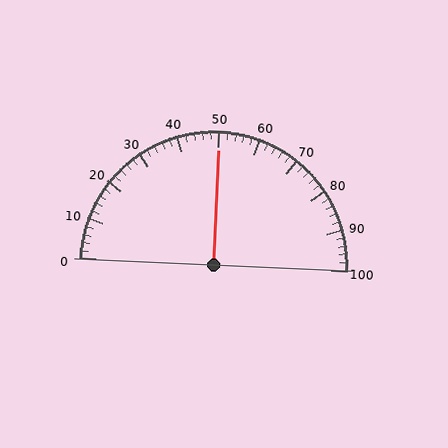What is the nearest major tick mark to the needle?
The nearest major tick mark is 50.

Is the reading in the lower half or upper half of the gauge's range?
The reading is in the upper half of the range (0 to 100).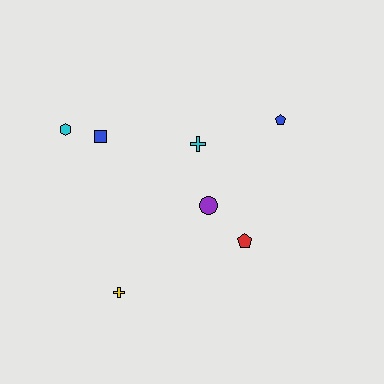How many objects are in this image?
There are 7 objects.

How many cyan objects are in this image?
There are 2 cyan objects.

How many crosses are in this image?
There are 2 crosses.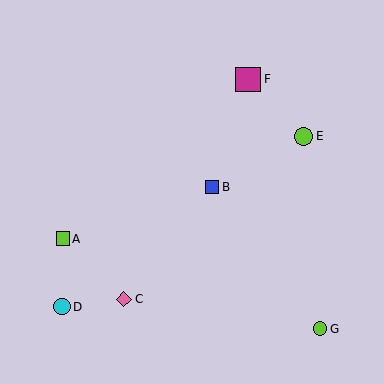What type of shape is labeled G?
Shape G is a lime circle.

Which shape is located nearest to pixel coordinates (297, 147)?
The lime circle (labeled E) at (303, 136) is nearest to that location.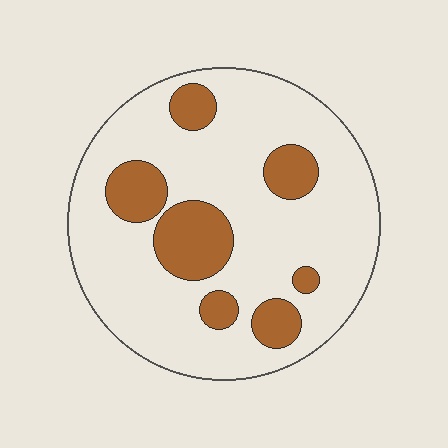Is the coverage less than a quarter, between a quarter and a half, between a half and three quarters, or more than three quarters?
Less than a quarter.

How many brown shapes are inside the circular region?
7.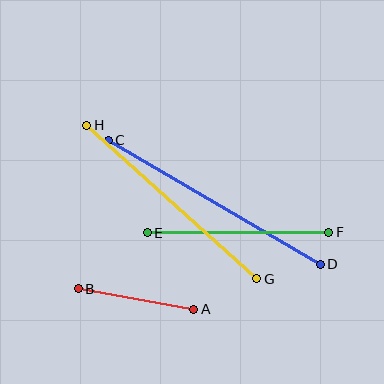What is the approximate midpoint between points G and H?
The midpoint is at approximately (172, 202) pixels.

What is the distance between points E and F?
The distance is approximately 181 pixels.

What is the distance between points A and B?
The distance is approximately 117 pixels.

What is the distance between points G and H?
The distance is approximately 229 pixels.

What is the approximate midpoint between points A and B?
The midpoint is at approximately (136, 299) pixels.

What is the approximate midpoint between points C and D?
The midpoint is at approximately (214, 202) pixels.